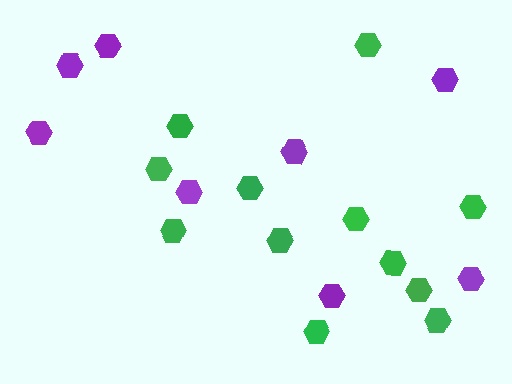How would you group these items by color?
There are 2 groups: one group of purple hexagons (8) and one group of green hexagons (12).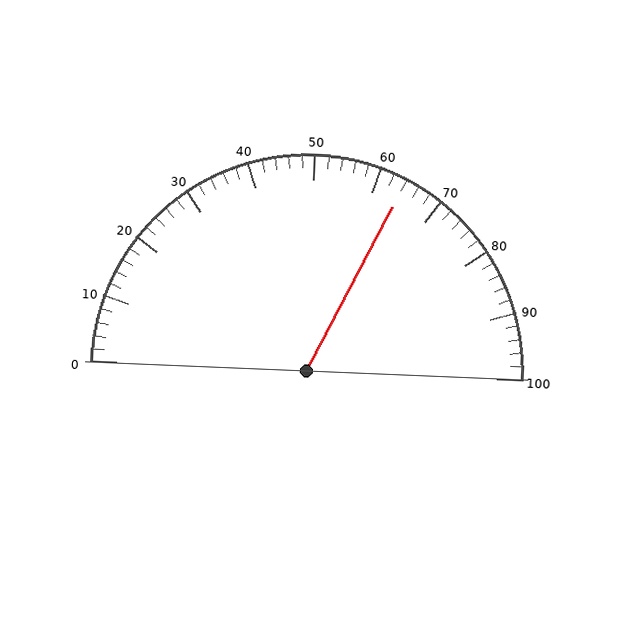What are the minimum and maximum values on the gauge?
The gauge ranges from 0 to 100.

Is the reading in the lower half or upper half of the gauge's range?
The reading is in the upper half of the range (0 to 100).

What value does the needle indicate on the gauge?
The needle indicates approximately 64.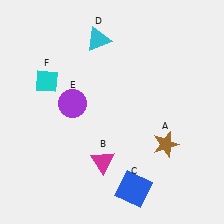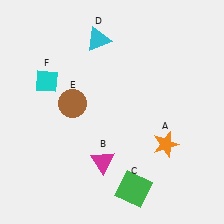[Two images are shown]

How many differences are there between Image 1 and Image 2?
There are 3 differences between the two images.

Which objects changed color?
A changed from brown to orange. C changed from blue to green. E changed from purple to brown.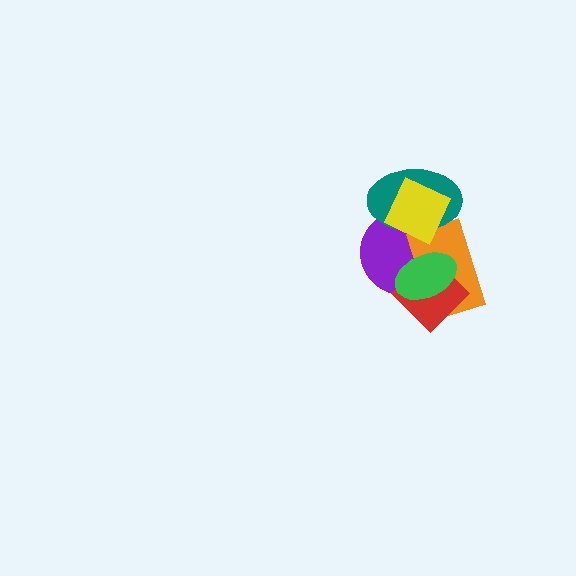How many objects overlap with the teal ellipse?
3 objects overlap with the teal ellipse.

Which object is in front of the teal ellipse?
The yellow square is in front of the teal ellipse.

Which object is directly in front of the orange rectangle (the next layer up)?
The teal ellipse is directly in front of the orange rectangle.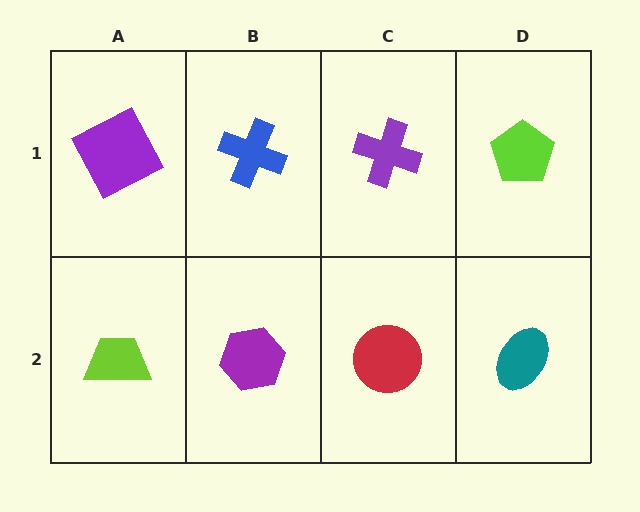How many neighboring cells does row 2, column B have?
3.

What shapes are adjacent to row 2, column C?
A purple cross (row 1, column C), a purple hexagon (row 2, column B), a teal ellipse (row 2, column D).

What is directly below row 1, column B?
A purple hexagon.